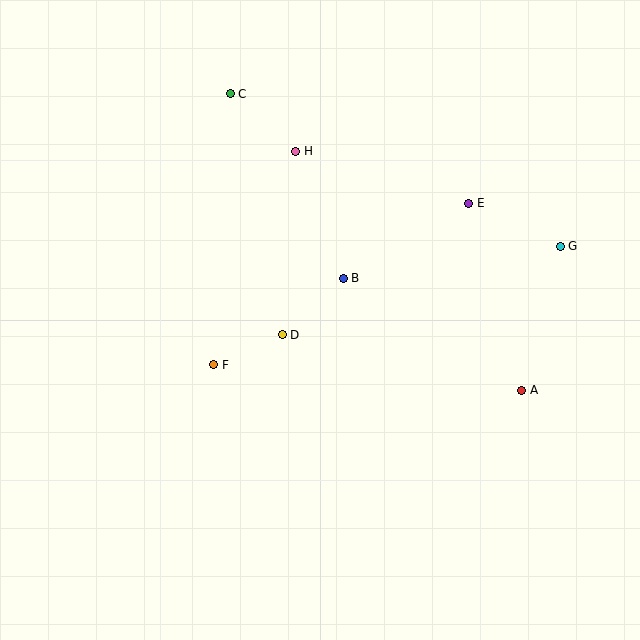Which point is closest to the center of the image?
Point D at (282, 335) is closest to the center.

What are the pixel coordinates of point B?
Point B is at (343, 278).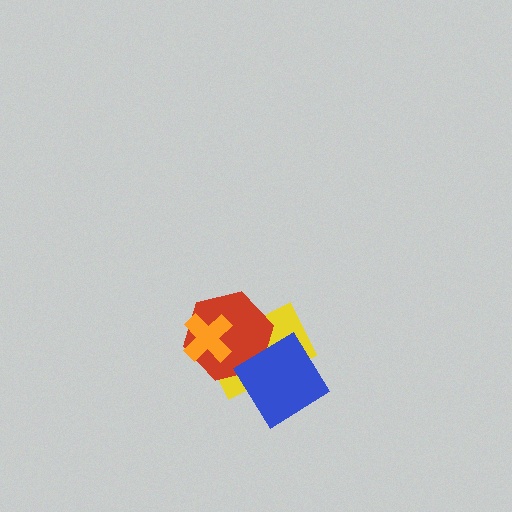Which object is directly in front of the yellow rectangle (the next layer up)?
The red hexagon is directly in front of the yellow rectangle.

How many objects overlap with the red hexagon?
3 objects overlap with the red hexagon.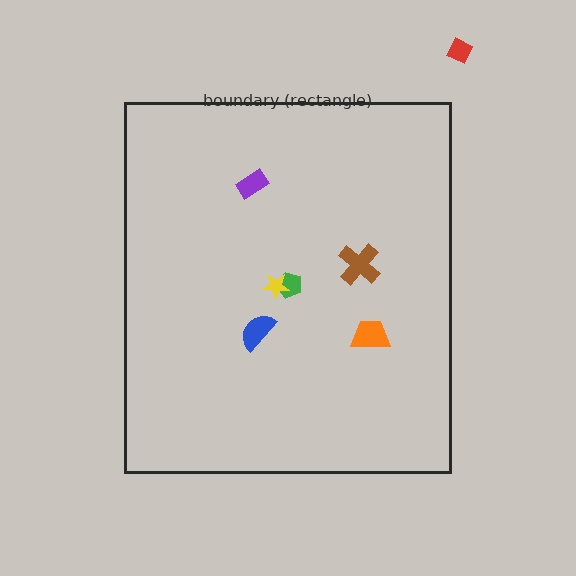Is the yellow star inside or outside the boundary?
Inside.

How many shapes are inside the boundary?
6 inside, 1 outside.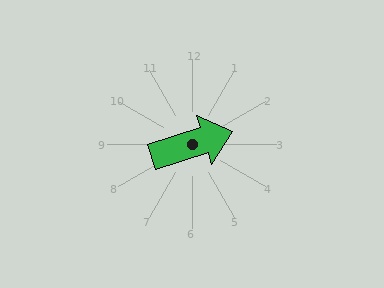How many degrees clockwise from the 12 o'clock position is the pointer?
Approximately 73 degrees.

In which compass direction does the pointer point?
East.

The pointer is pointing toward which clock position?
Roughly 2 o'clock.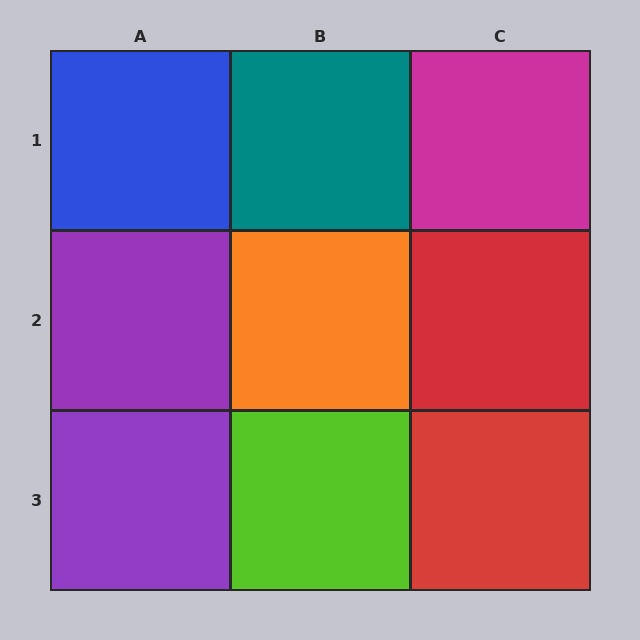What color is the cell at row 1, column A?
Blue.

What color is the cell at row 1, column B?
Teal.